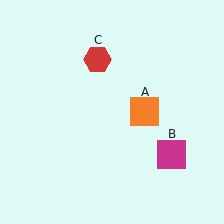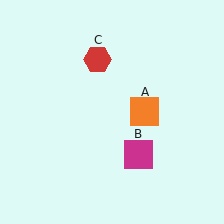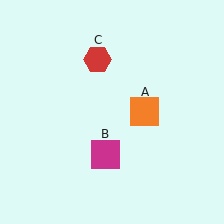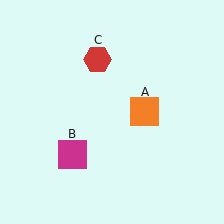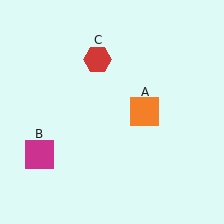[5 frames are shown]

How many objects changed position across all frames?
1 object changed position: magenta square (object B).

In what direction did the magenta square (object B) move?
The magenta square (object B) moved left.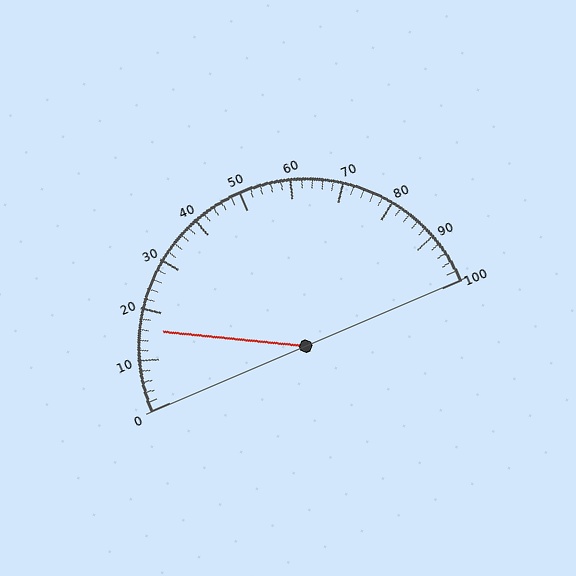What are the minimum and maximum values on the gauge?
The gauge ranges from 0 to 100.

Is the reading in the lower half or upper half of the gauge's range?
The reading is in the lower half of the range (0 to 100).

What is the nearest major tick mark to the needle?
The nearest major tick mark is 20.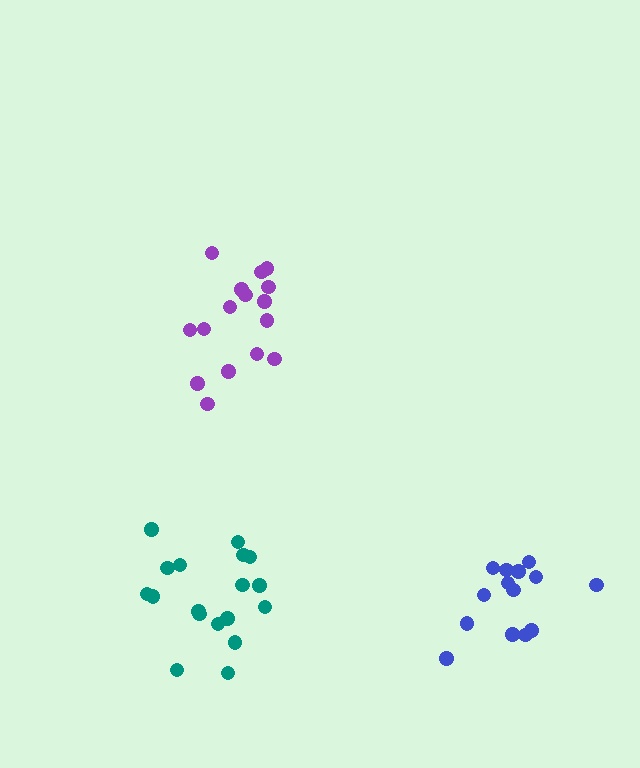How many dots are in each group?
Group 1: 16 dots, Group 2: 18 dots, Group 3: 14 dots (48 total).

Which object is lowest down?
The blue cluster is bottommost.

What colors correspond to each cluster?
The clusters are colored: purple, teal, blue.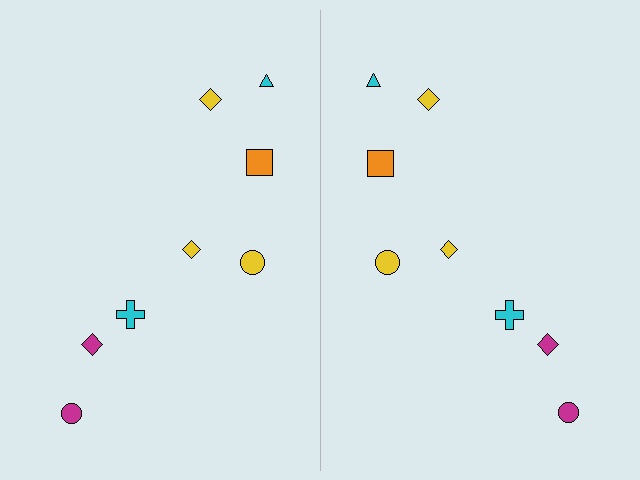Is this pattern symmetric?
Yes, this pattern has bilateral (reflection) symmetry.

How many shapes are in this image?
There are 16 shapes in this image.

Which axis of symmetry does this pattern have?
The pattern has a vertical axis of symmetry running through the center of the image.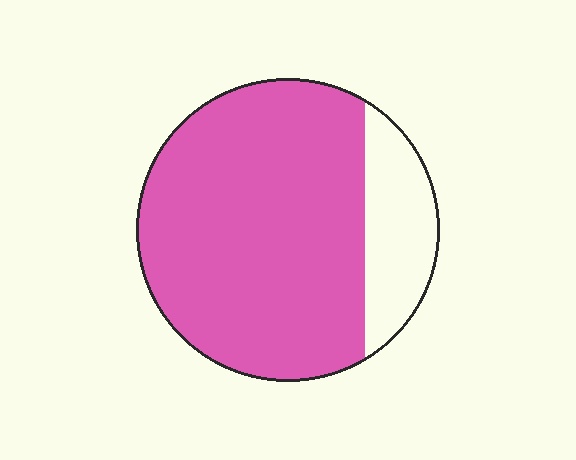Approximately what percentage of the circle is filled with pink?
Approximately 80%.